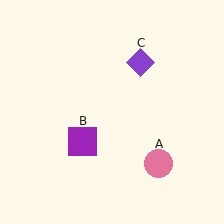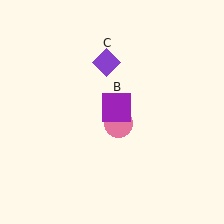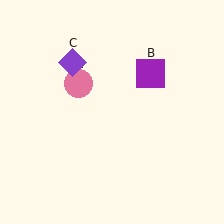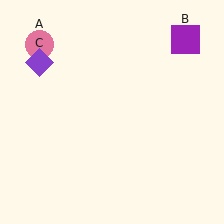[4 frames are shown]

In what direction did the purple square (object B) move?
The purple square (object B) moved up and to the right.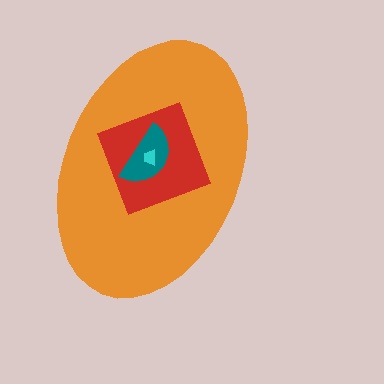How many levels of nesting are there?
4.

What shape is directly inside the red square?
The teal semicircle.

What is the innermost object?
The cyan trapezoid.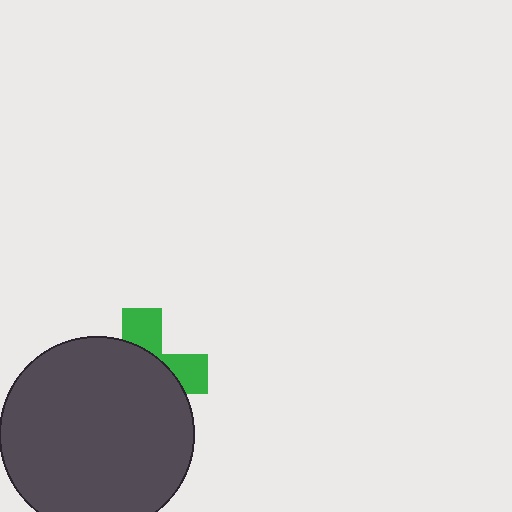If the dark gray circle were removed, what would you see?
You would see the complete green cross.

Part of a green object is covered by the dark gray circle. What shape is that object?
It is a cross.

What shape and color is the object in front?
The object in front is a dark gray circle.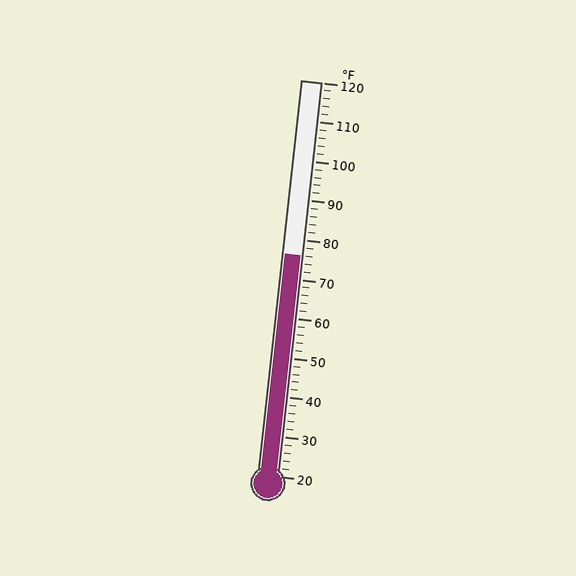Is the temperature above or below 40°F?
The temperature is above 40°F.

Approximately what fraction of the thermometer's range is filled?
The thermometer is filled to approximately 55% of its range.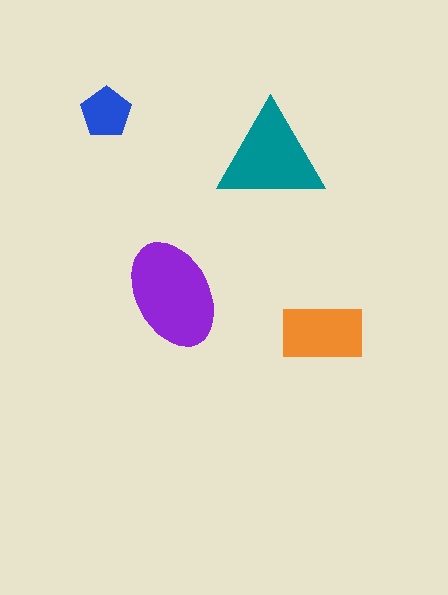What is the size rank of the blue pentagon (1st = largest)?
4th.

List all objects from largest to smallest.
The purple ellipse, the teal triangle, the orange rectangle, the blue pentagon.